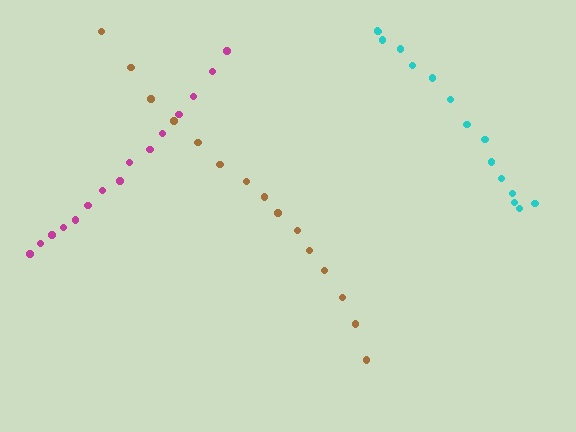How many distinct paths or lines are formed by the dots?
There are 3 distinct paths.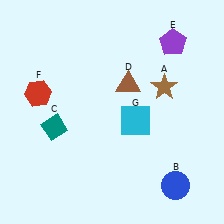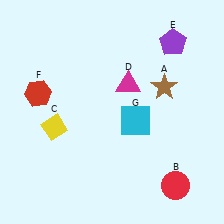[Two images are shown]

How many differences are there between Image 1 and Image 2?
There are 3 differences between the two images.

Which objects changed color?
B changed from blue to red. C changed from teal to yellow. D changed from brown to magenta.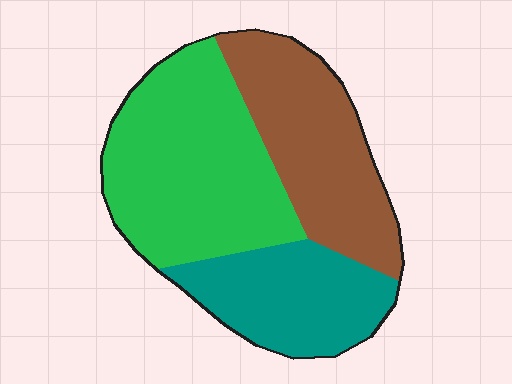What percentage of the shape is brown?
Brown covers about 30% of the shape.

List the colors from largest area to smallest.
From largest to smallest: green, brown, teal.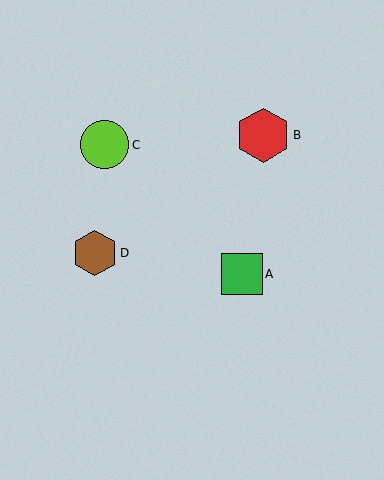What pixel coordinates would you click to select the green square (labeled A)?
Click at (242, 274) to select the green square A.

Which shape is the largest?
The red hexagon (labeled B) is the largest.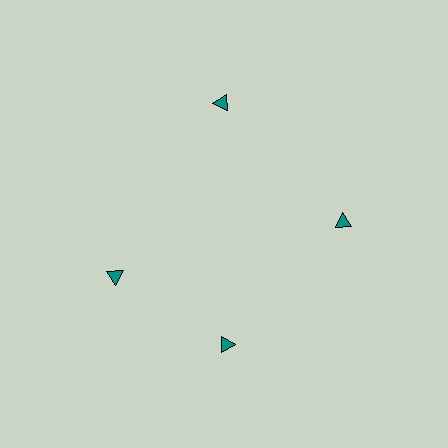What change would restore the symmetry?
The symmetry would be restored by rotating it back into even spacing with its neighbors so that all 4 triangles sit at equal angles and equal distance from the center.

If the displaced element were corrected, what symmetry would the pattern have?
It would have 4-fold rotational symmetry — the pattern would map onto itself every 90 degrees.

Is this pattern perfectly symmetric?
No. The 4 teal triangles are arranged in a ring, but one element near the 9 o'clock position is rotated out of alignment along the ring, breaking the 4-fold rotational symmetry.